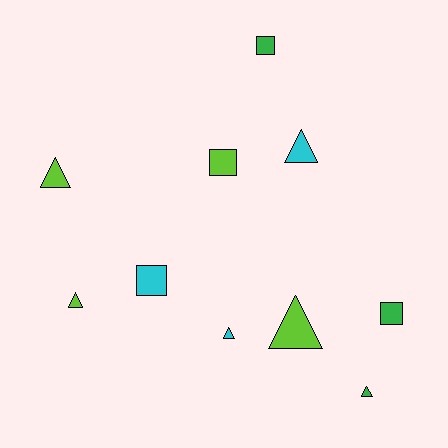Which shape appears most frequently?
Triangle, with 6 objects.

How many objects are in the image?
There are 10 objects.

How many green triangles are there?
There is 1 green triangle.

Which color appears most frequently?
Lime, with 4 objects.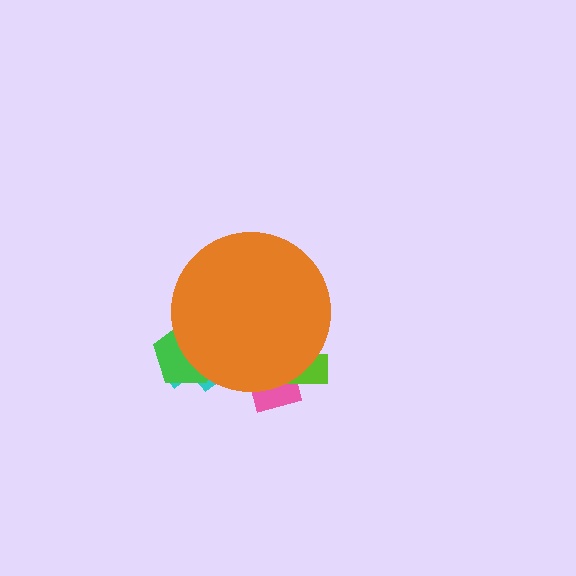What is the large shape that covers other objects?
An orange circle.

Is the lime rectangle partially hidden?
Yes, the lime rectangle is partially hidden behind the orange circle.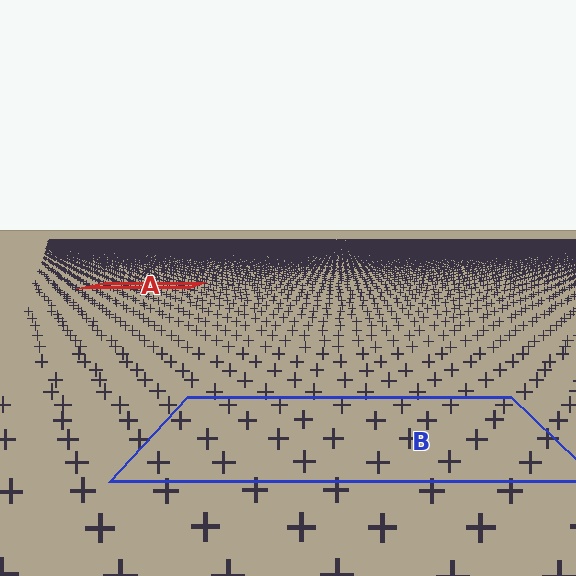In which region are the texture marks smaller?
The texture marks are smaller in region A, because it is farther away.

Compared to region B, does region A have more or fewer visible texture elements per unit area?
Region A has more texture elements per unit area — they are packed more densely because it is farther away.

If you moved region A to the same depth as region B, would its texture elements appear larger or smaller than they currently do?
They would appear larger. At a closer depth, the same texture elements are projected at a bigger on-screen size.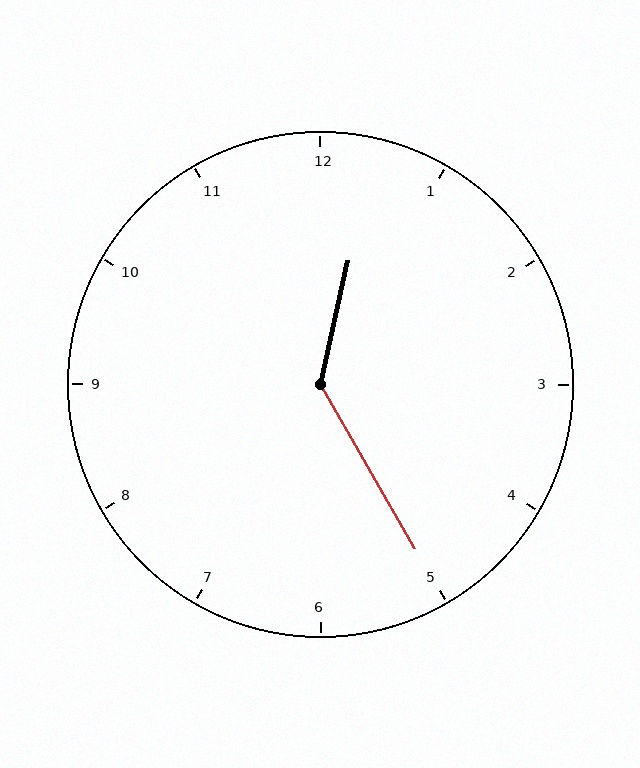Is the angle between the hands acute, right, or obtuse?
It is obtuse.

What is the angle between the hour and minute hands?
Approximately 138 degrees.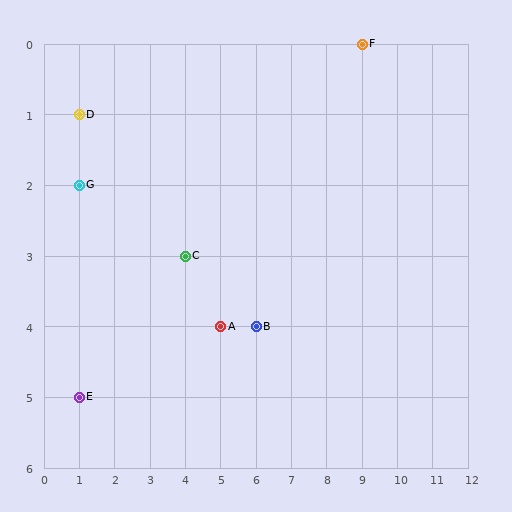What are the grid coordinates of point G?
Point G is at grid coordinates (1, 2).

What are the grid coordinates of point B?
Point B is at grid coordinates (6, 4).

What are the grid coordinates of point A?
Point A is at grid coordinates (5, 4).